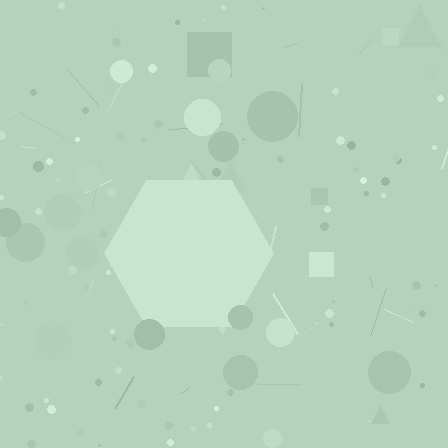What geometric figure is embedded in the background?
A hexagon is embedded in the background.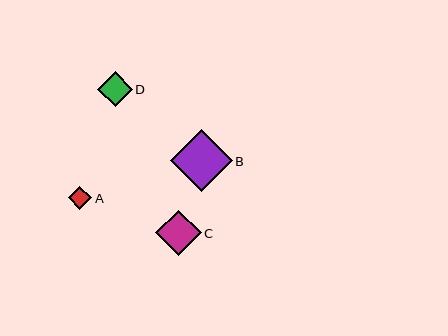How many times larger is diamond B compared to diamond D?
Diamond B is approximately 1.8 times the size of diamond D.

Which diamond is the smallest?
Diamond A is the smallest with a size of approximately 23 pixels.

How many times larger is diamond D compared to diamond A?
Diamond D is approximately 1.5 times the size of diamond A.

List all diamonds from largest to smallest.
From largest to smallest: B, C, D, A.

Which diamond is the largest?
Diamond B is the largest with a size of approximately 62 pixels.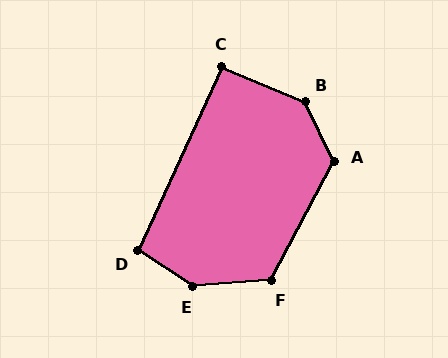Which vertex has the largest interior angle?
E, at approximately 142 degrees.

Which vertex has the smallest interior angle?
C, at approximately 92 degrees.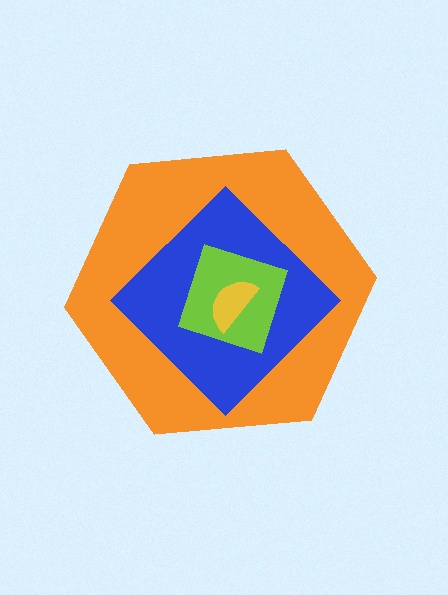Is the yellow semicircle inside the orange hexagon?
Yes.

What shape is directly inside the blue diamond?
The lime square.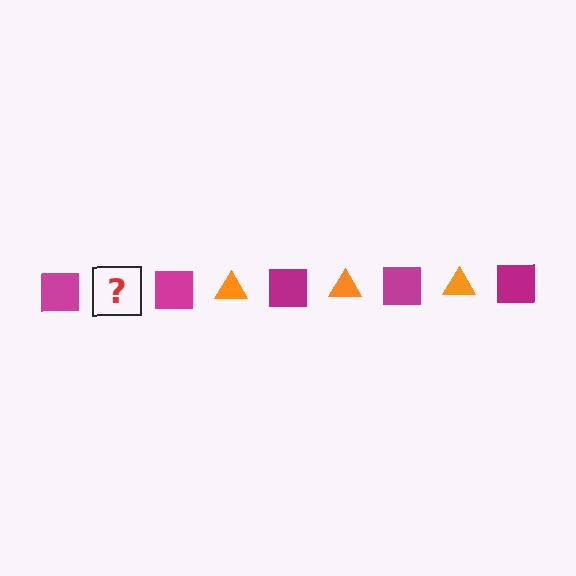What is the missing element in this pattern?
The missing element is an orange triangle.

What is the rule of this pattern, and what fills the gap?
The rule is that the pattern alternates between magenta square and orange triangle. The gap should be filled with an orange triangle.